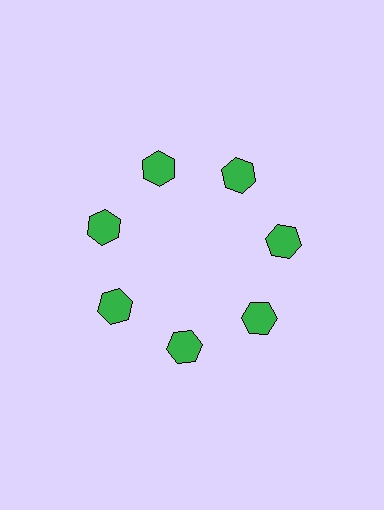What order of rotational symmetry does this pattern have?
This pattern has 7-fold rotational symmetry.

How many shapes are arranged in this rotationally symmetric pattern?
There are 7 shapes, arranged in 7 groups of 1.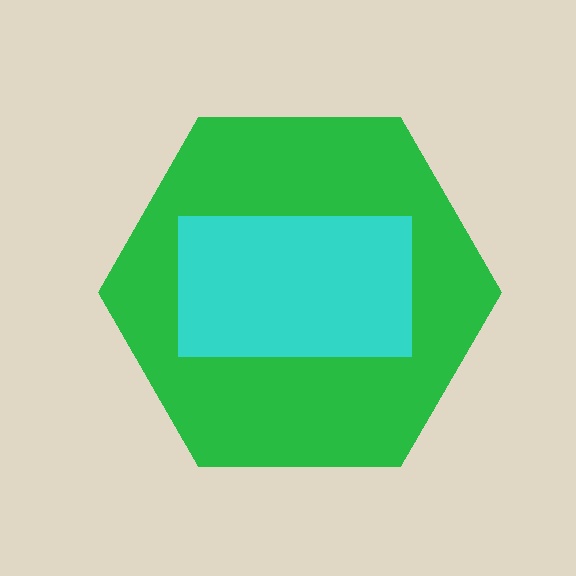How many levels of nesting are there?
2.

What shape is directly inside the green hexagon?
The cyan rectangle.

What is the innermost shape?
The cyan rectangle.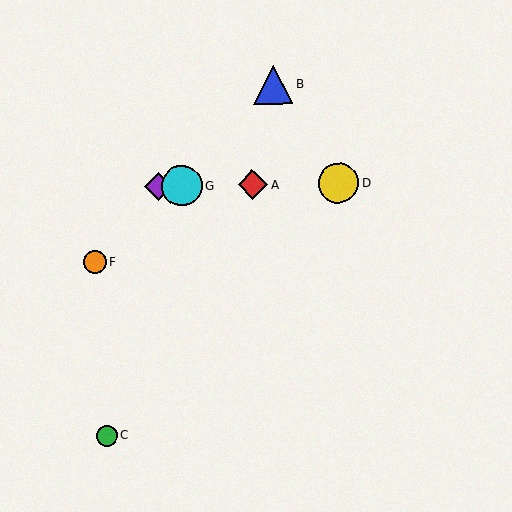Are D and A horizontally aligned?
Yes, both are at y≈183.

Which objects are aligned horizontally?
Objects A, D, E, G are aligned horizontally.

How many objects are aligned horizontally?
4 objects (A, D, E, G) are aligned horizontally.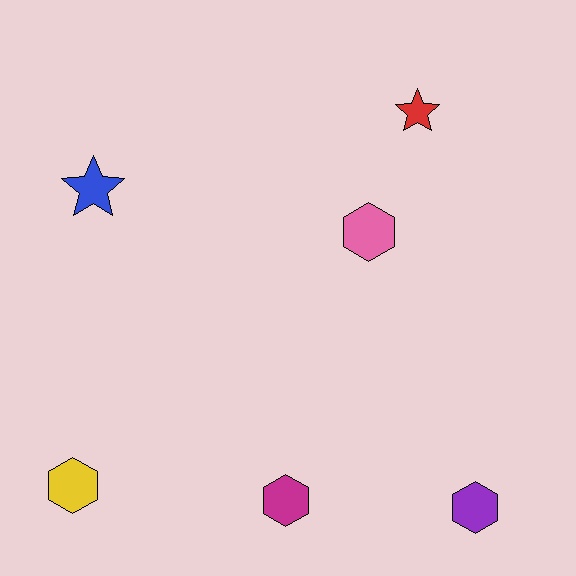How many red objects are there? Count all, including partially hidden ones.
There is 1 red object.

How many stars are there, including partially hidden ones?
There are 2 stars.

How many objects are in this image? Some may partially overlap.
There are 6 objects.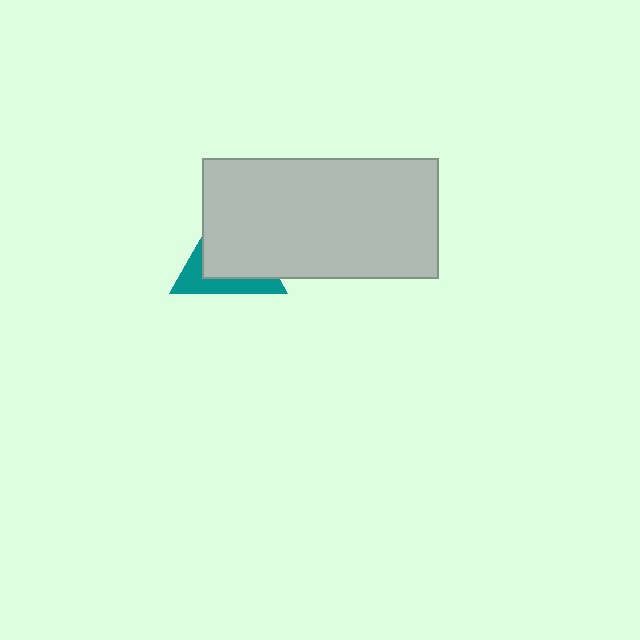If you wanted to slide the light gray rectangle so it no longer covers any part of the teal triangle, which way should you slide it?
Slide it toward the upper-right — that is the most direct way to separate the two shapes.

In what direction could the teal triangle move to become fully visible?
The teal triangle could move toward the lower-left. That would shift it out from behind the light gray rectangle entirely.